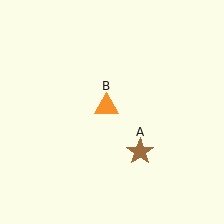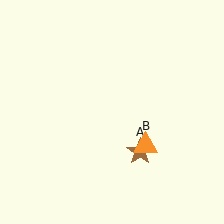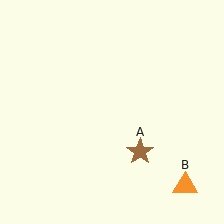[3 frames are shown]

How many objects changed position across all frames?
1 object changed position: orange triangle (object B).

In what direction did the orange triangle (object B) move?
The orange triangle (object B) moved down and to the right.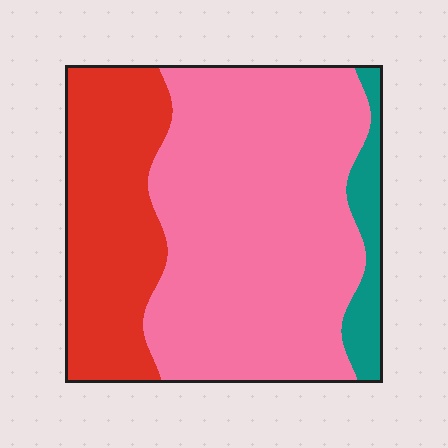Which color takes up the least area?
Teal, at roughly 10%.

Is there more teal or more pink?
Pink.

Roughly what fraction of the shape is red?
Red covers about 30% of the shape.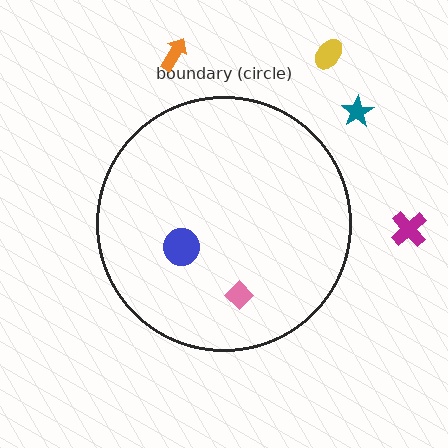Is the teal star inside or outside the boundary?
Outside.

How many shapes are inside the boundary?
2 inside, 4 outside.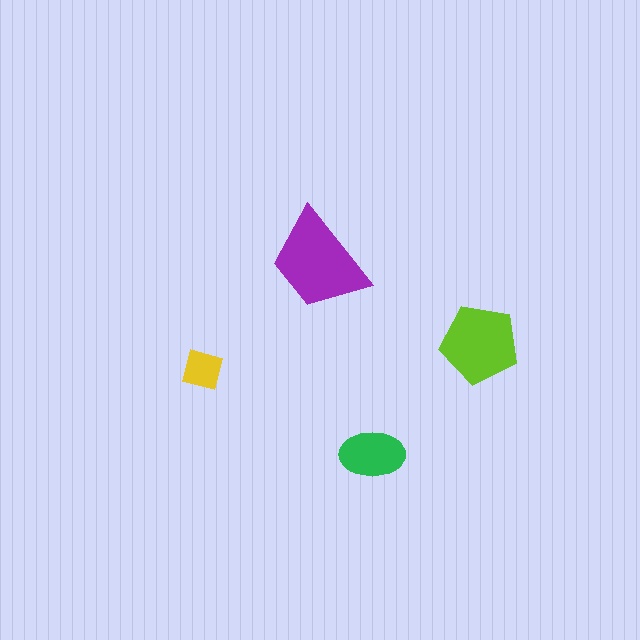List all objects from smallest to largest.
The yellow square, the green ellipse, the lime pentagon, the purple trapezoid.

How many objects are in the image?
There are 4 objects in the image.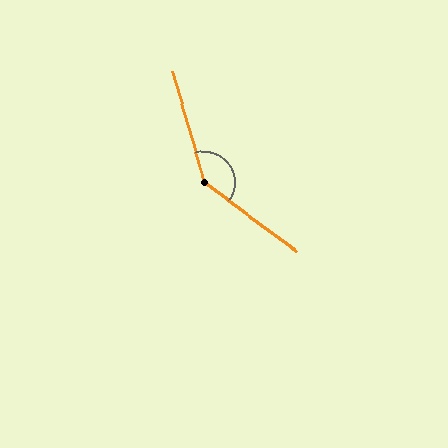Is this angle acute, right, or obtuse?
It is obtuse.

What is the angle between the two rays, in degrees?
Approximately 143 degrees.